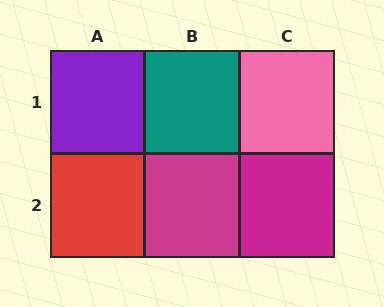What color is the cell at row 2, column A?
Red.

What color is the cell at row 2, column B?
Magenta.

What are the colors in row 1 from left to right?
Purple, teal, pink.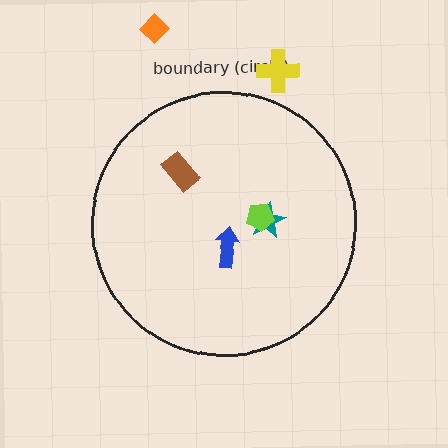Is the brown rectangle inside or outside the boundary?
Inside.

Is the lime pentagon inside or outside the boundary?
Inside.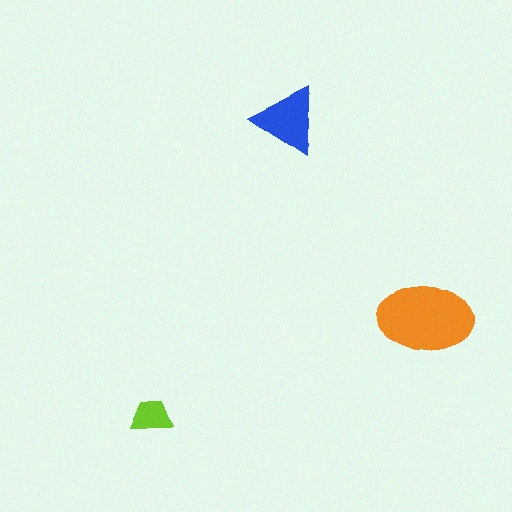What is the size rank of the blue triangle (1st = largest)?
2nd.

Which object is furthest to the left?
The lime trapezoid is leftmost.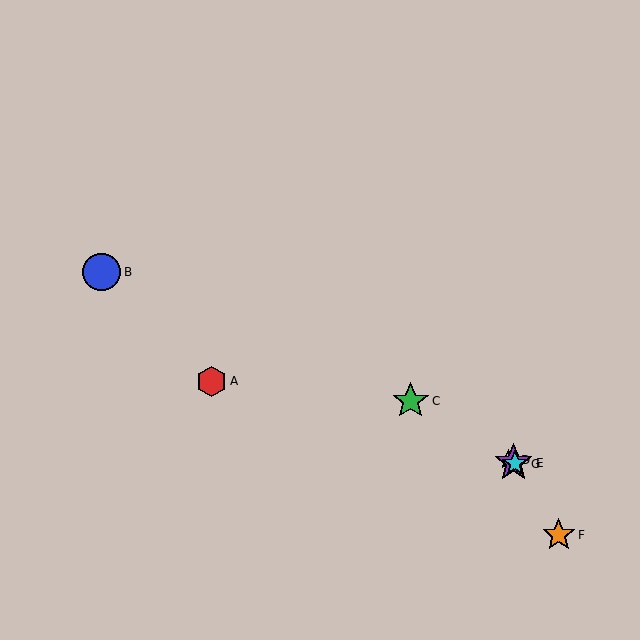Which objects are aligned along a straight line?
Objects C, D, E, G are aligned along a straight line.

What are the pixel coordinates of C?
Object C is at (411, 401).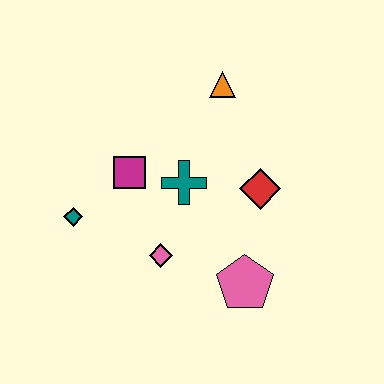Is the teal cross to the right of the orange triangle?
No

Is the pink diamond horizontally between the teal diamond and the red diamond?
Yes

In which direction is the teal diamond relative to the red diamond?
The teal diamond is to the left of the red diamond.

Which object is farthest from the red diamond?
The teal diamond is farthest from the red diamond.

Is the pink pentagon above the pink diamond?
No